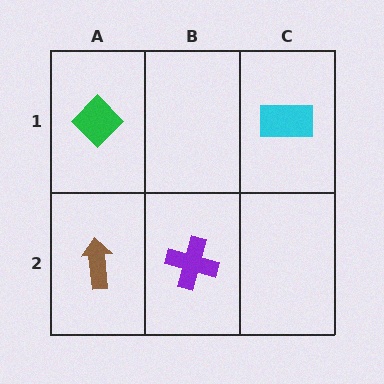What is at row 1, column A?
A green diamond.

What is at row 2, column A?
A brown arrow.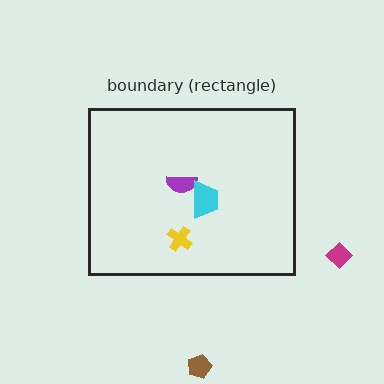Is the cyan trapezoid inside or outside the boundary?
Inside.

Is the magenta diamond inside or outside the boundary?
Outside.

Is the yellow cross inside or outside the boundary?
Inside.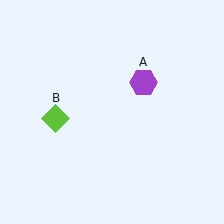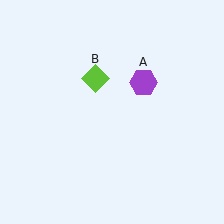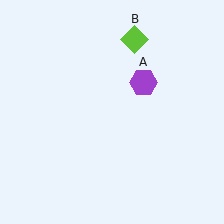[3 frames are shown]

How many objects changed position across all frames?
1 object changed position: lime diamond (object B).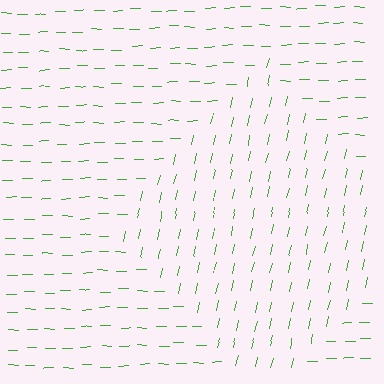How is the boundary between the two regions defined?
The boundary is defined purely by a change in line orientation (approximately 77 degrees difference). All lines are the same color and thickness.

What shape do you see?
I see a diamond.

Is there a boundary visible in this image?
Yes, there is a texture boundary formed by a change in line orientation.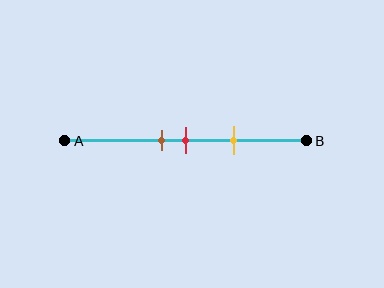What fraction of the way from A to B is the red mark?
The red mark is approximately 50% (0.5) of the way from A to B.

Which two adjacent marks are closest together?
The brown and red marks are the closest adjacent pair.